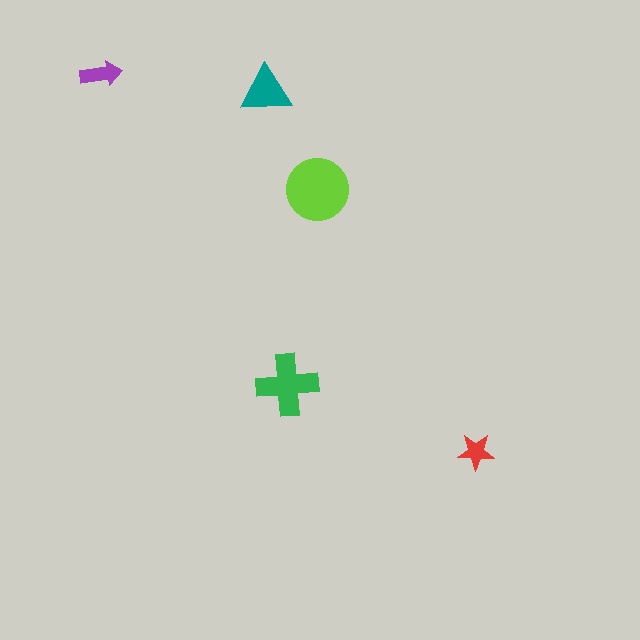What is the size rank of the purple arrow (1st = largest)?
4th.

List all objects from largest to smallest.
The lime circle, the green cross, the teal triangle, the purple arrow, the red star.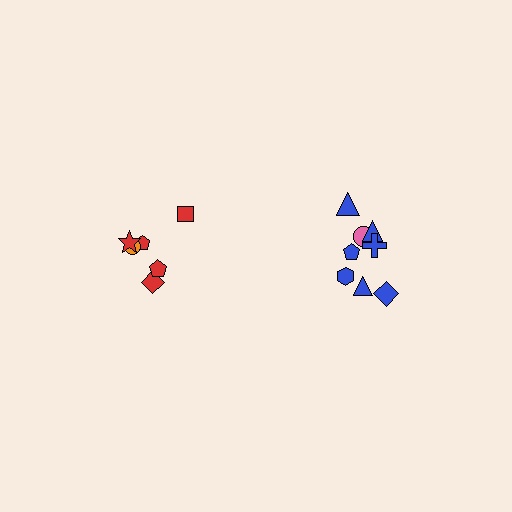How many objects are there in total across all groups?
There are 14 objects.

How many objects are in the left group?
There are 6 objects.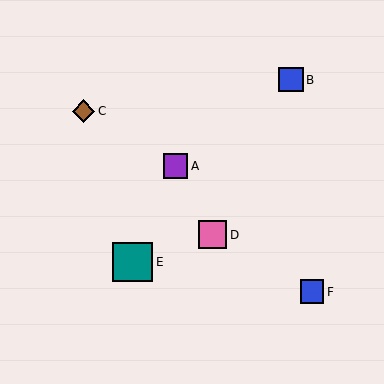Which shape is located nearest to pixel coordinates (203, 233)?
The pink square (labeled D) at (213, 235) is nearest to that location.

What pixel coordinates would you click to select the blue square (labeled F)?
Click at (312, 292) to select the blue square F.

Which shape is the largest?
The teal square (labeled E) is the largest.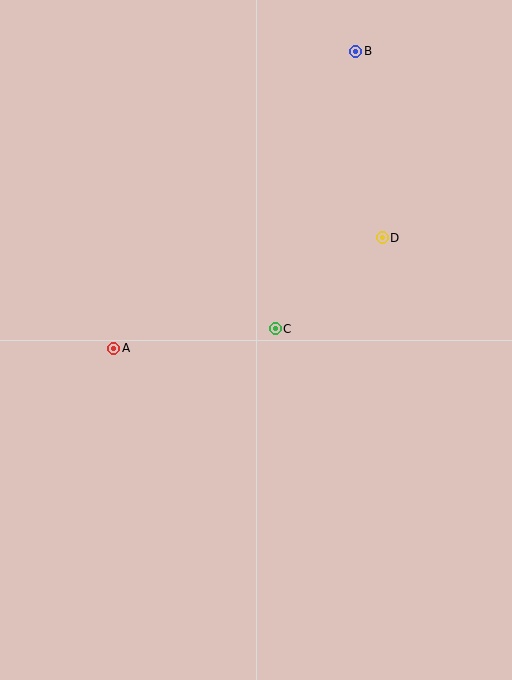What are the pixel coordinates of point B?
Point B is at (356, 51).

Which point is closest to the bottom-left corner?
Point A is closest to the bottom-left corner.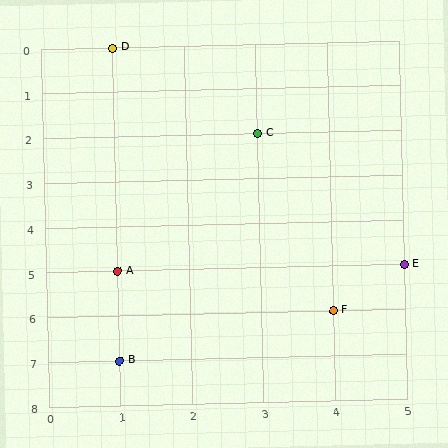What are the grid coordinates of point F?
Point F is at grid coordinates (4, 6).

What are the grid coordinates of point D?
Point D is at grid coordinates (1, 0).